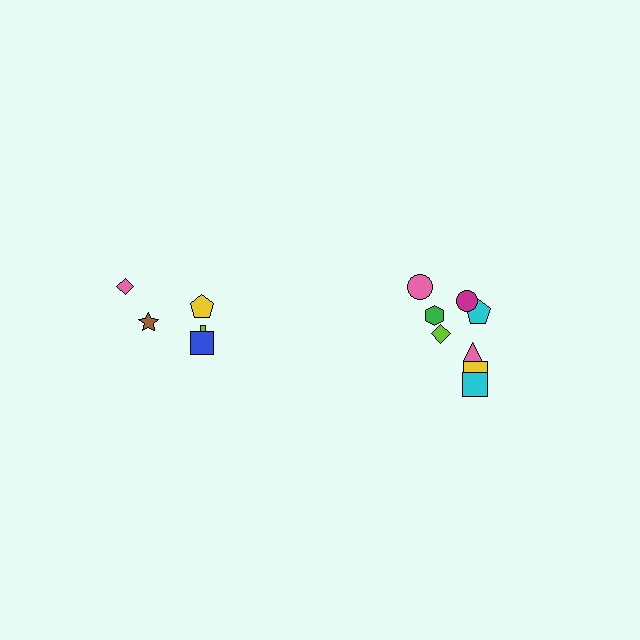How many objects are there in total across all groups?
There are 13 objects.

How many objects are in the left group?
There are 5 objects.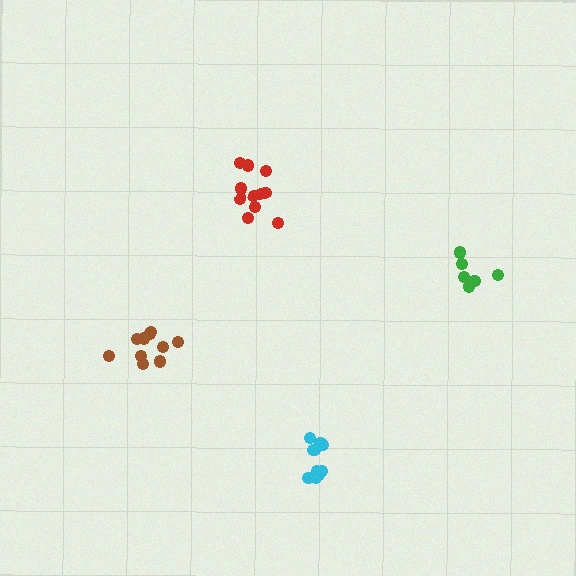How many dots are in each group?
Group 1: 6 dots, Group 2: 11 dots, Group 3: 10 dots, Group 4: 11 dots (38 total).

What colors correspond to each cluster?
The clusters are colored: green, red, brown, cyan.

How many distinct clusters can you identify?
There are 4 distinct clusters.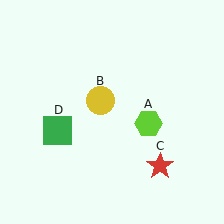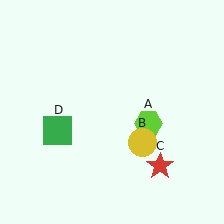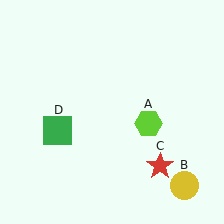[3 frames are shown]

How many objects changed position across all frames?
1 object changed position: yellow circle (object B).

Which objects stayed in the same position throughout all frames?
Lime hexagon (object A) and red star (object C) and green square (object D) remained stationary.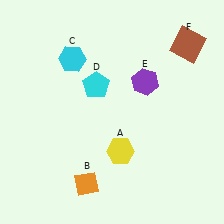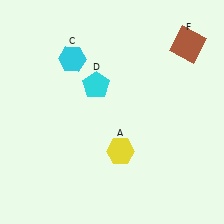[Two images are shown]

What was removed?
The orange diamond (B), the purple hexagon (E) were removed in Image 2.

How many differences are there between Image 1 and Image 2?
There are 2 differences between the two images.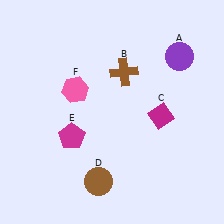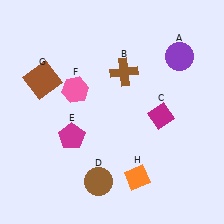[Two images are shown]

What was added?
A brown square (G), an orange diamond (H) were added in Image 2.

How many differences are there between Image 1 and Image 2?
There are 2 differences between the two images.